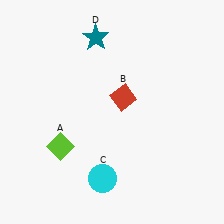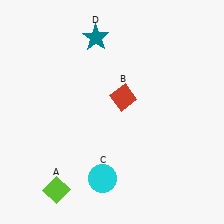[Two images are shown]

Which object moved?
The lime diamond (A) moved down.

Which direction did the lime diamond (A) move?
The lime diamond (A) moved down.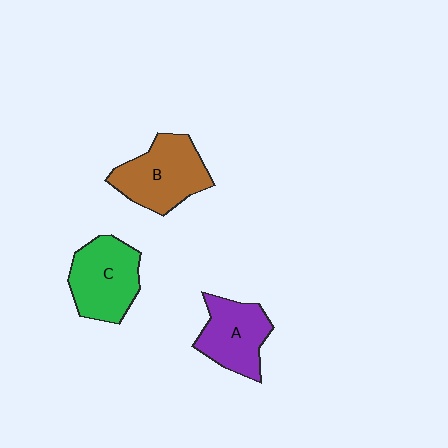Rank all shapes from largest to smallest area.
From largest to smallest: B (brown), C (green), A (purple).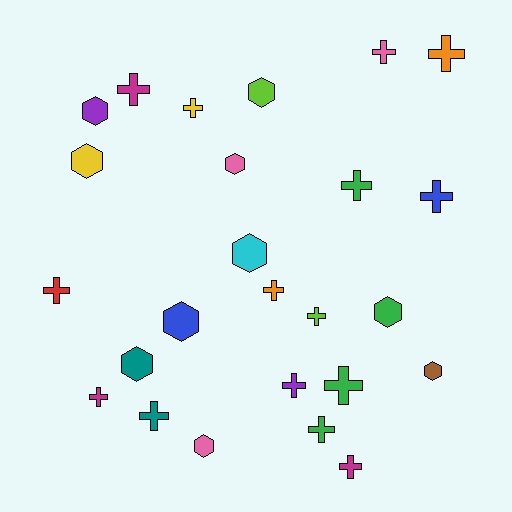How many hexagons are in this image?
There are 10 hexagons.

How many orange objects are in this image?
There are 2 orange objects.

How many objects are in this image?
There are 25 objects.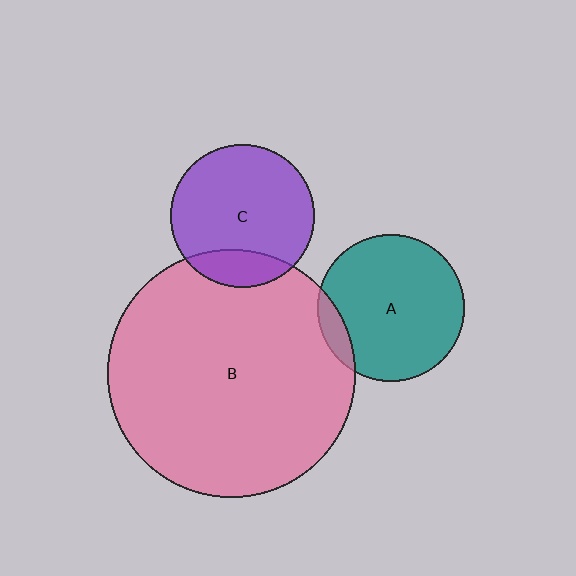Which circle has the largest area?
Circle B (pink).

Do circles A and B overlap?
Yes.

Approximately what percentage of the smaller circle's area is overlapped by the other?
Approximately 10%.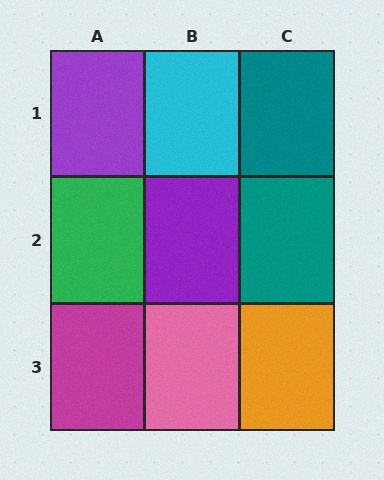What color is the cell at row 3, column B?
Pink.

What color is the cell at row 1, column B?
Cyan.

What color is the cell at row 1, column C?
Teal.